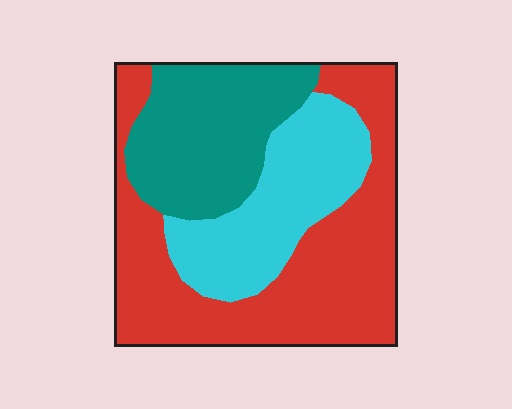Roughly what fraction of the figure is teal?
Teal covers about 25% of the figure.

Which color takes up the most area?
Red, at roughly 50%.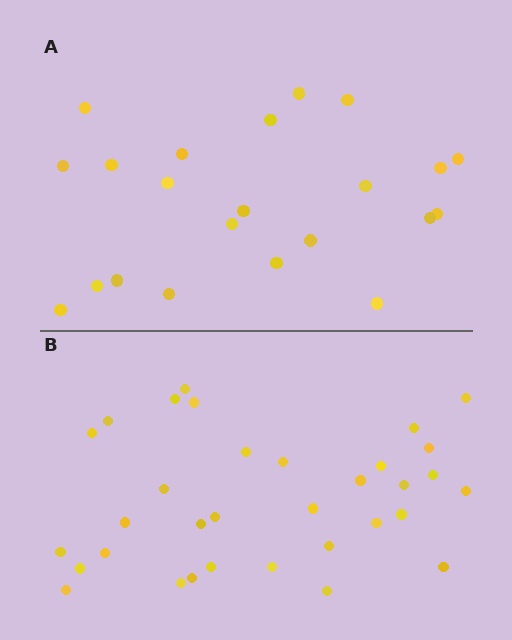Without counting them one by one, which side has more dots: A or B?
Region B (the bottom region) has more dots.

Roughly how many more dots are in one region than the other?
Region B has roughly 12 or so more dots than region A.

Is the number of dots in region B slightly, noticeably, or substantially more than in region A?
Region B has substantially more. The ratio is roughly 1.5 to 1.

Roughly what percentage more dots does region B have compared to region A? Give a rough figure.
About 50% more.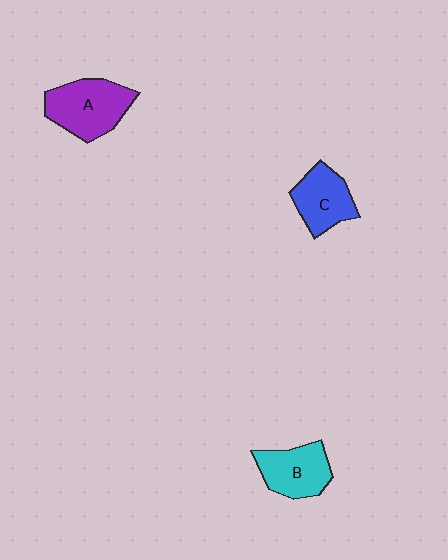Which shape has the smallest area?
Shape C (blue).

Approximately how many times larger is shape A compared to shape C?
Approximately 1.3 times.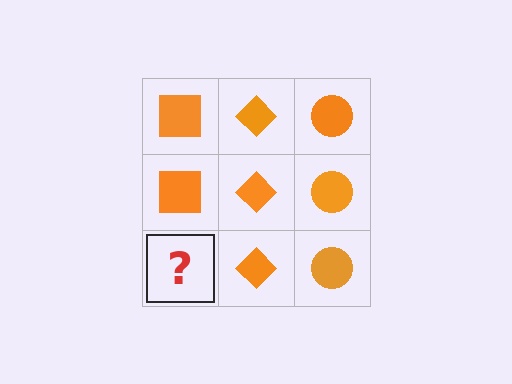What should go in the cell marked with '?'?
The missing cell should contain an orange square.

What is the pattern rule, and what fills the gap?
The rule is that each column has a consistent shape. The gap should be filled with an orange square.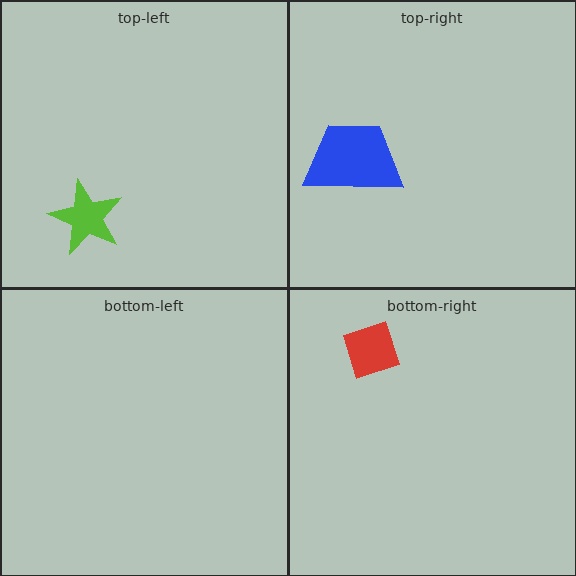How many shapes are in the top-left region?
1.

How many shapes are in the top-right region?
1.